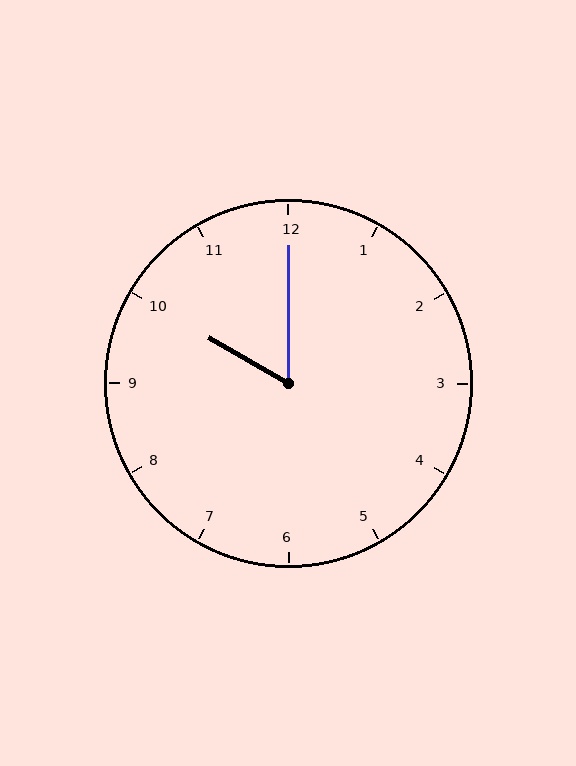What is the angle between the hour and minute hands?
Approximately 60 degrees.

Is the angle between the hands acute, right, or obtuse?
It is acute.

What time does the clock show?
10:00.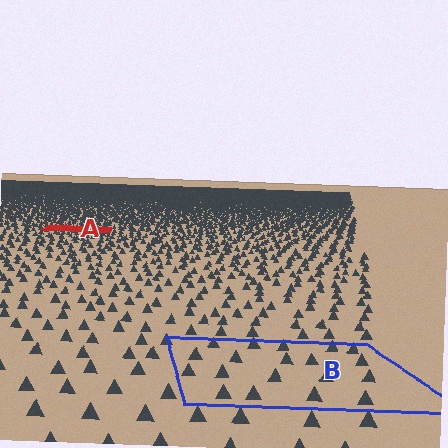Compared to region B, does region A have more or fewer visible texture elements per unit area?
Region A has more texture elements per unit area — they are packed more densely because it is farther away.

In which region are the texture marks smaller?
The texture marks are smaller in region A, because it is farther away.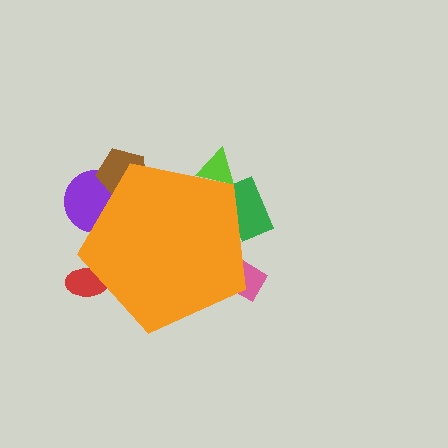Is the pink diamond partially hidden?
Yes, the pink diamond is partially hidden behind the orange pentagon.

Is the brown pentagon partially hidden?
Yes, the brown pentagon is partially hidden behind the orange pentagon.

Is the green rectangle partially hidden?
Yes, the green rectangle is partially hidden behind the orange pentagon.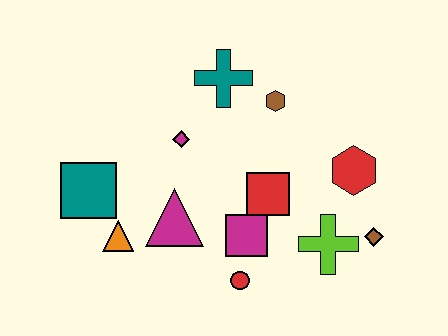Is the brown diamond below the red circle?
No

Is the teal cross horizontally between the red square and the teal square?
Yes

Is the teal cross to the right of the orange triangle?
Yes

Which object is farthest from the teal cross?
The brown diamond is farthest from the teal cross.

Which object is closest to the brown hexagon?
The teal cross is closest to the brown hexagon.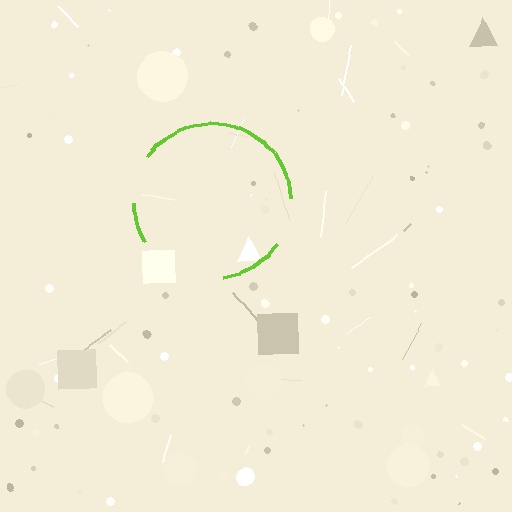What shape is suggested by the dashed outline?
The dashed outline suggests a circle.